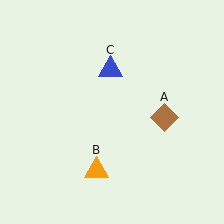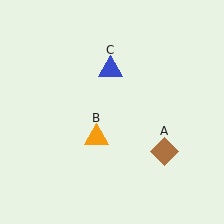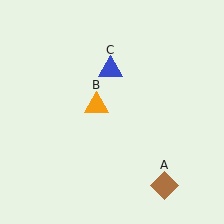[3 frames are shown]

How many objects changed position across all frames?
2 objects changed position: brown diamond (object A), orange triangle (object B).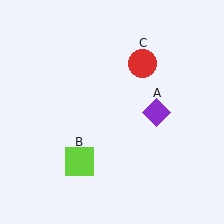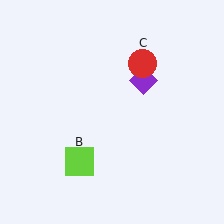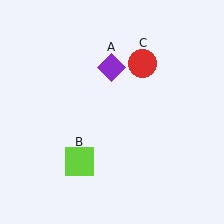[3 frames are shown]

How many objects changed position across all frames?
1 object changed position: purple diamond (object A).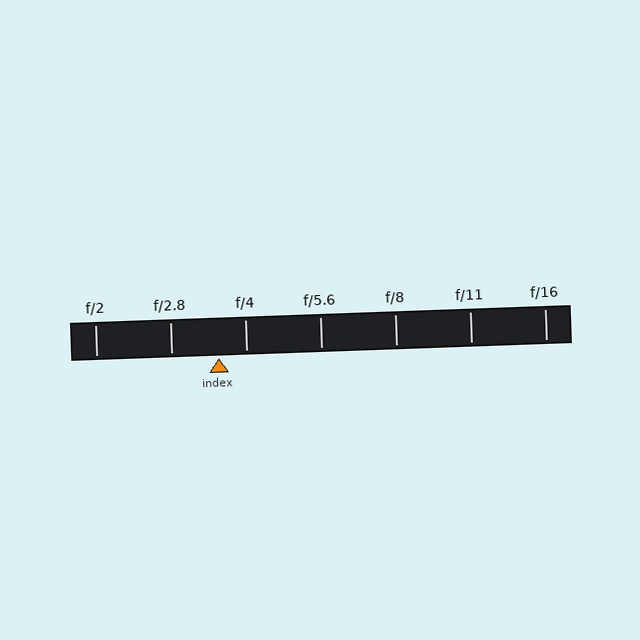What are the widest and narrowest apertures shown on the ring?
The widest aperture shown is f/2 and the narrowest is f/16.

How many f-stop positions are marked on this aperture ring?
There are 7 f-stop positions marked.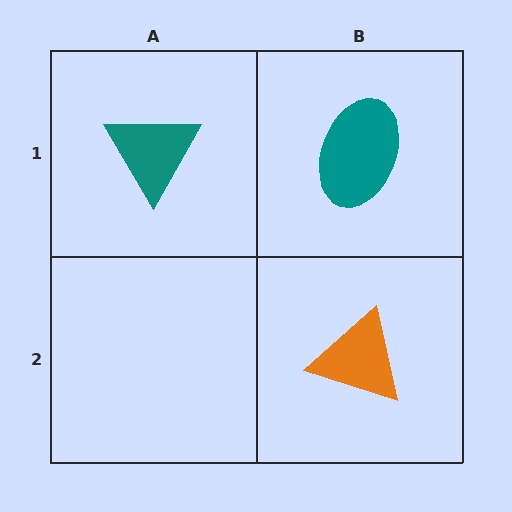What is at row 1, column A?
A teal triangle.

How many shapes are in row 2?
1 shape.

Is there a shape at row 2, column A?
No, that cell is empty.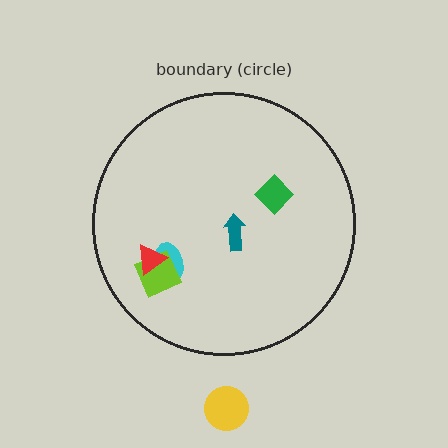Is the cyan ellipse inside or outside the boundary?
Inside.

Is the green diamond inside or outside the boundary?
Inside.